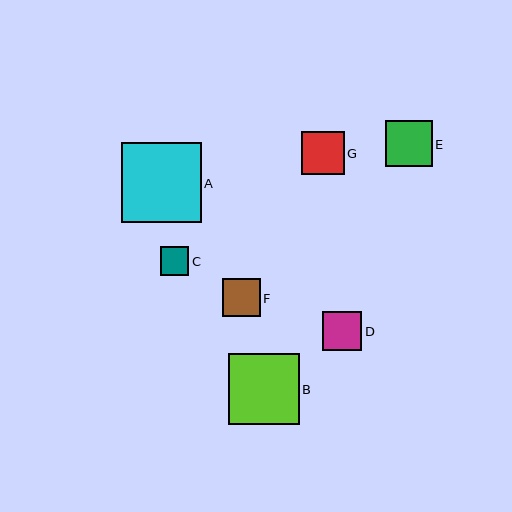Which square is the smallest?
Square C is the smallest with a size of approximately 29 pixels.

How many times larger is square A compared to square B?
Square A is approximately 1.1 times the size of square B.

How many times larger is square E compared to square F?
Square E is approximately 1.2 times the size of square F.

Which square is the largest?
Square A is the largest with a size of approximately 80 pixels.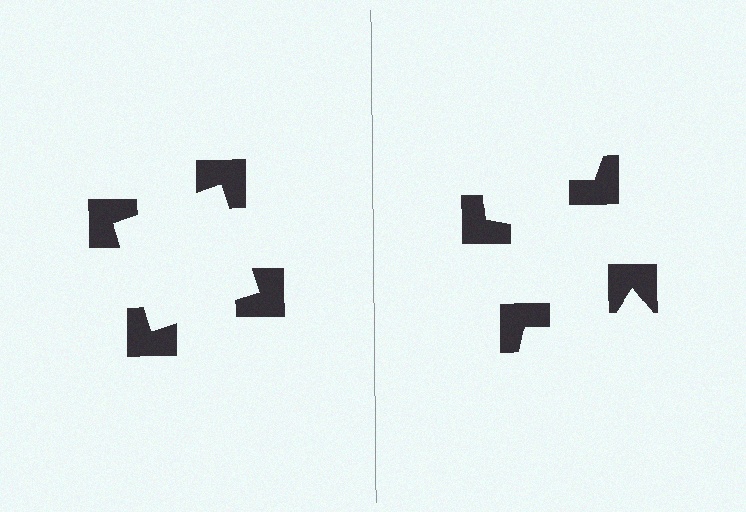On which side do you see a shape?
An illusory square appears on the left side. On the right side the wedge cuts are rotated, so no coherent shape forms.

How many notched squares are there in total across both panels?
8 — 4 on each side.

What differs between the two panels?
The notched squares are positioned identically on both sides; only the wedge orientations differ. On the left they align to a square; on the right they are misaligned.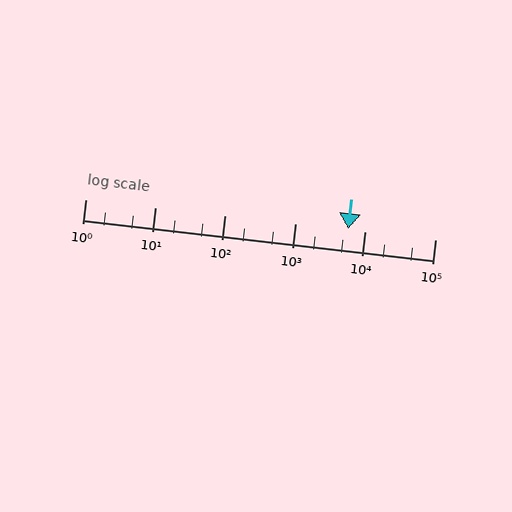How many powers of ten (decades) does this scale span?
The scale spans 5 decades, from 1 to 100000.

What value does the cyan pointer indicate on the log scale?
The pointer indicates approximately 5800.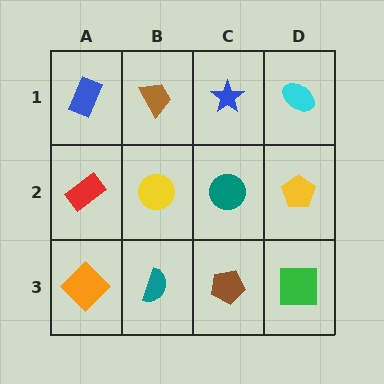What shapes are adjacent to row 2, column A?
A blue rectangle (row 1, column A), an orange diamond (row 3, column A), a yellow circle (row 2, column B).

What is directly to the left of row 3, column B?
An orange diamond.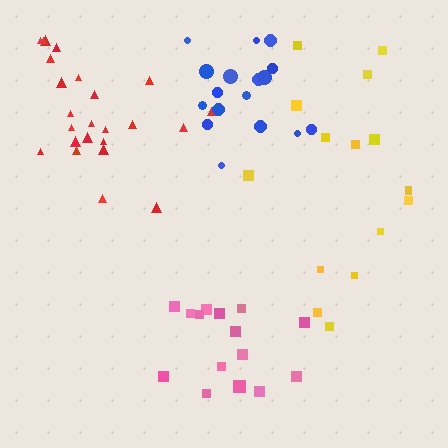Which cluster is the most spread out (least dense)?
Yellow.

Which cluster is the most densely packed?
Blue.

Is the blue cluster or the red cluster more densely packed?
Blue.